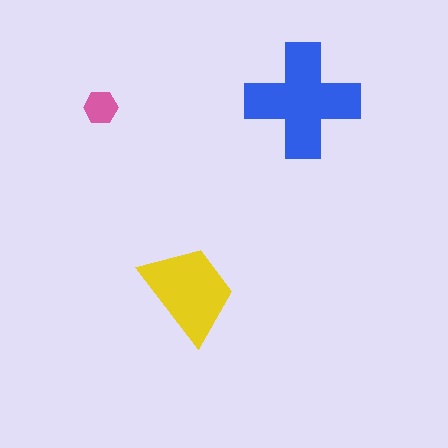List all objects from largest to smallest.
The blue cross, the yellow trapezoid, the pink hexagon.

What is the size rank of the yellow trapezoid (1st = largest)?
2nd.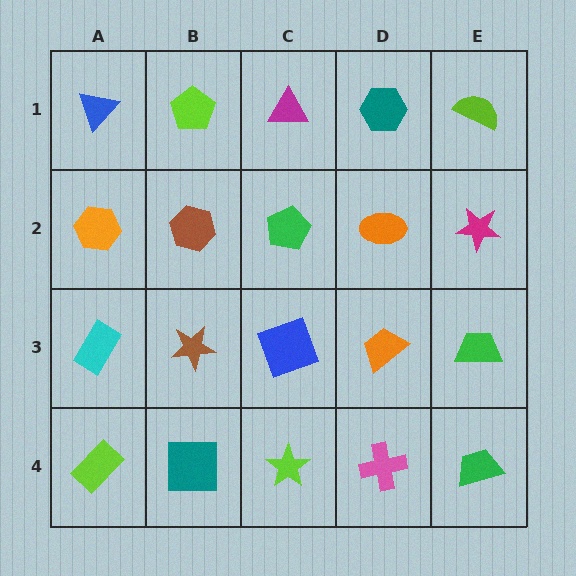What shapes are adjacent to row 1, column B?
A brown hexagon (row 2, column B), a blue triangle (row 1, column A), a magenta triangle (row 1, column C).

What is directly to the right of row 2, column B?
A green pentagon.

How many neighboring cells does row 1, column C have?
3.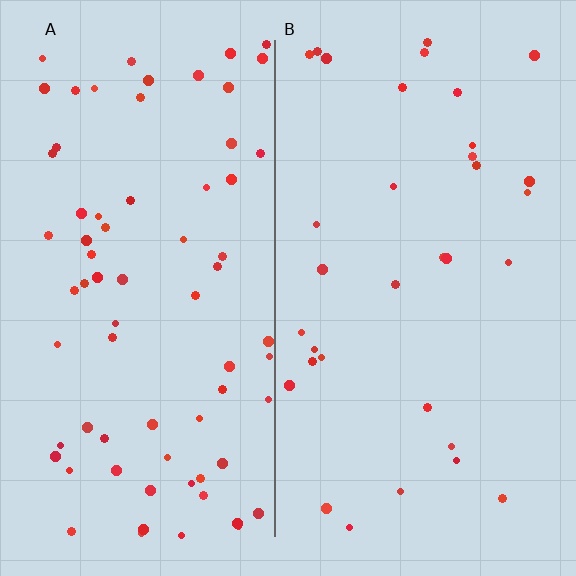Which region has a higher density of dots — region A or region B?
A (the left).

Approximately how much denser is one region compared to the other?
Approximately 2.2× — region A over region B.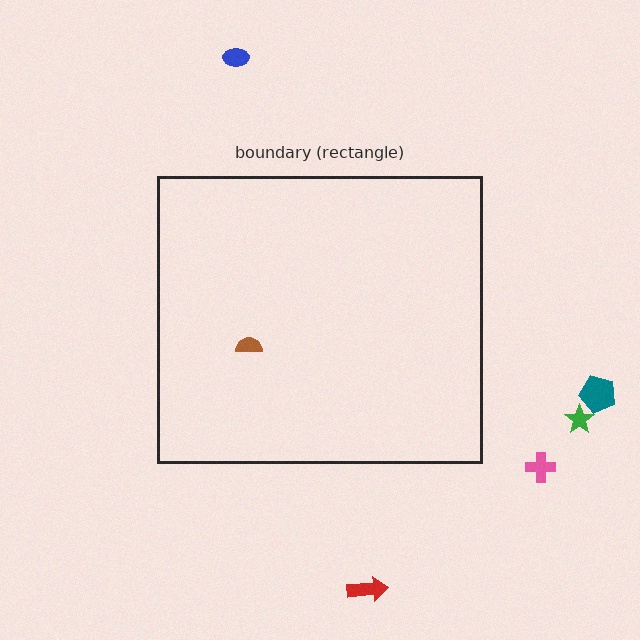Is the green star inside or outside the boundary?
Outside.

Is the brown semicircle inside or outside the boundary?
Inside.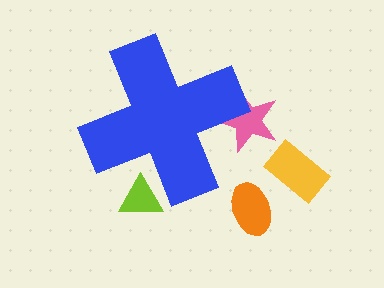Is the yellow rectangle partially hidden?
No, the yellow rectangle is fully visible.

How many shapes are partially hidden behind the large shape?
2 shapes are partially hidden.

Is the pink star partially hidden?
Yes, the pink star is partially hidden behind the blue cross.